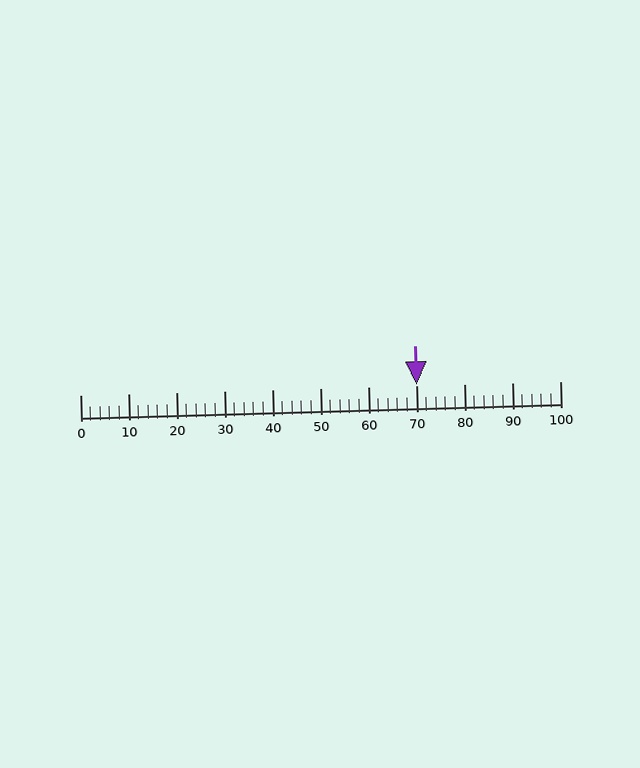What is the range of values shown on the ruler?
The ruler shows values from 0 to 100.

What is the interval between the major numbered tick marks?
The major tick marks are spaced 10 units apart.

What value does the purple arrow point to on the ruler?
The purple arrow points to approximately 70.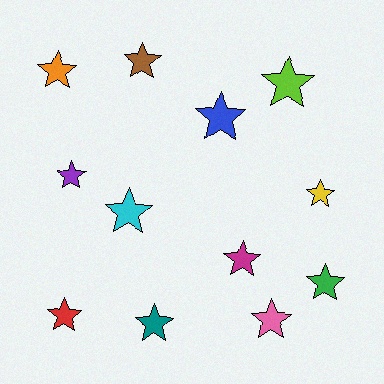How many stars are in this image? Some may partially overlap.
There are 12 stars.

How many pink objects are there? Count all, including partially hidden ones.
There is 1 pink object.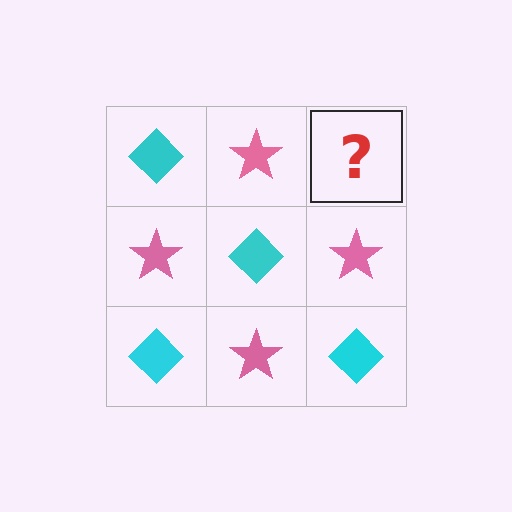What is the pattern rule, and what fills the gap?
The rule is that it alternates cyan diamond and pink star in a checkerboard pattern. The gap should be filled with a cyan diamond.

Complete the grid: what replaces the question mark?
The question mark should be replaced with a cyan diamond.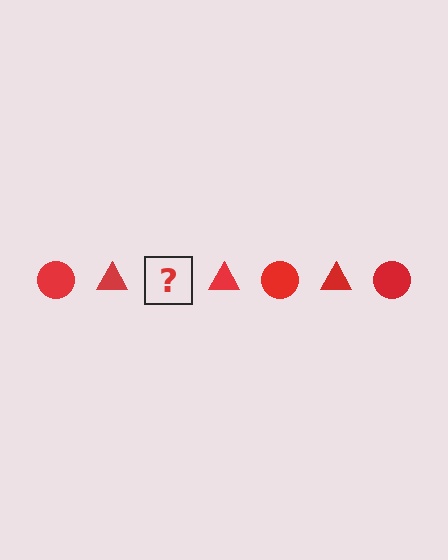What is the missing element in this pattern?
The missing element is a red circle.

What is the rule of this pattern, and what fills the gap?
The rule is that the pattern cycles through circle, triangle shapes in red. The gap should be filled with a red circle.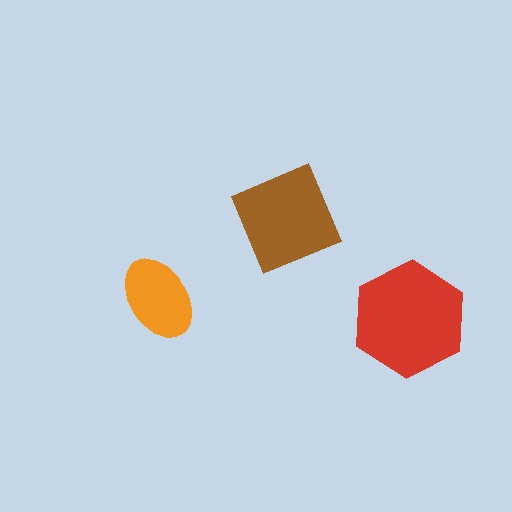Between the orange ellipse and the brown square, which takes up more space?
The brown square.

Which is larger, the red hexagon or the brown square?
The red hexagon.